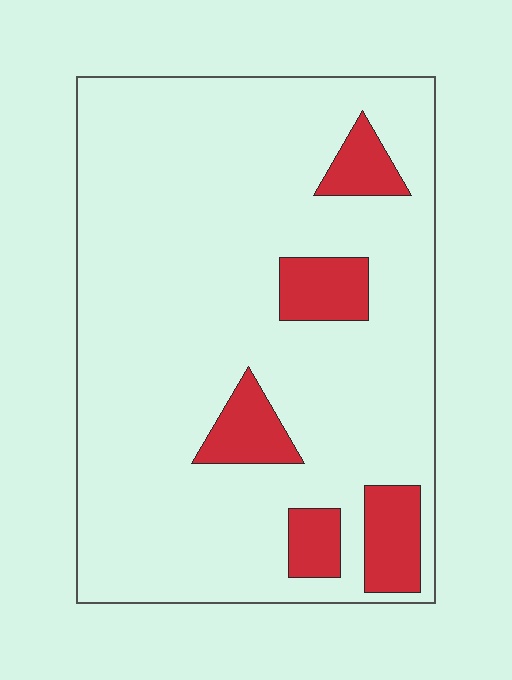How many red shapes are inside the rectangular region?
5.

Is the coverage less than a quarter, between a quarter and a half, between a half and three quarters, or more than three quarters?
Less than a quarter.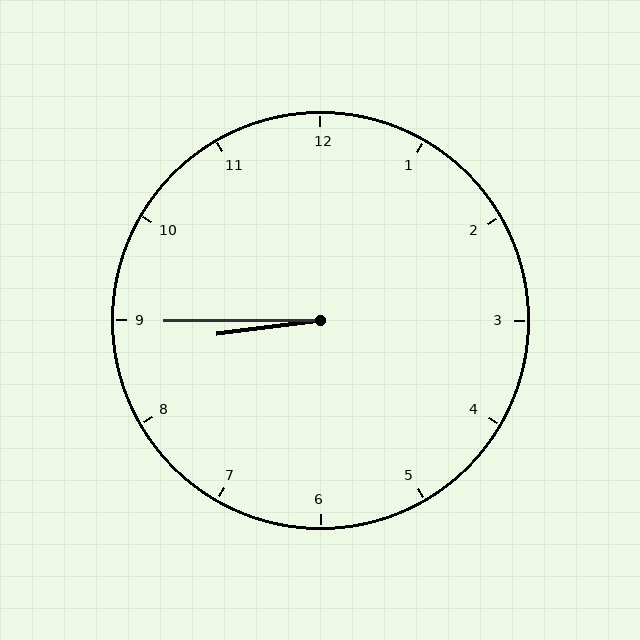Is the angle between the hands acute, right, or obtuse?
It is acute.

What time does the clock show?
8:45.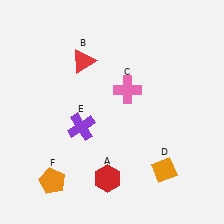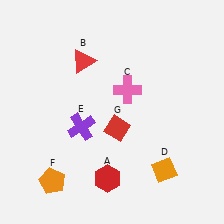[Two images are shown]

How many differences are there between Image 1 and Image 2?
There is 1 difference between the two images.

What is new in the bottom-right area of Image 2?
A red diamond (G) was added in the bottom-right area of Image 2.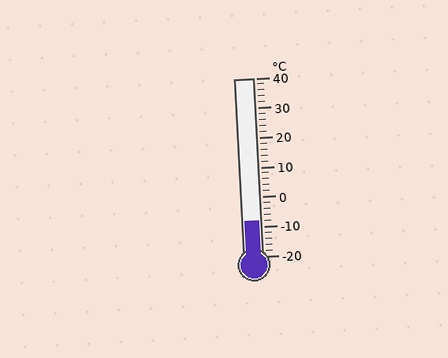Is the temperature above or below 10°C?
The temperature is below 10°C.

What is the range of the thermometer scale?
The thermometer scale ranges from -20°C to 40°C.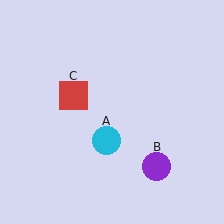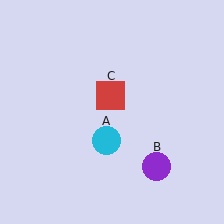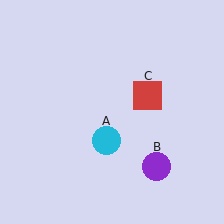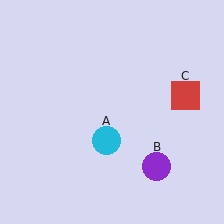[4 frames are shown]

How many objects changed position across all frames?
1 object changed position: red square (object C).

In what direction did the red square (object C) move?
The red square (object C) moved right.